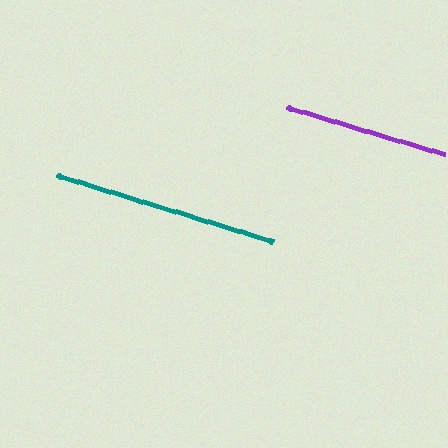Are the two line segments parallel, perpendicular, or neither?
Parallel — their directions differ by only 0.4°.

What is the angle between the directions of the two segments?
Approximately 0 degrees.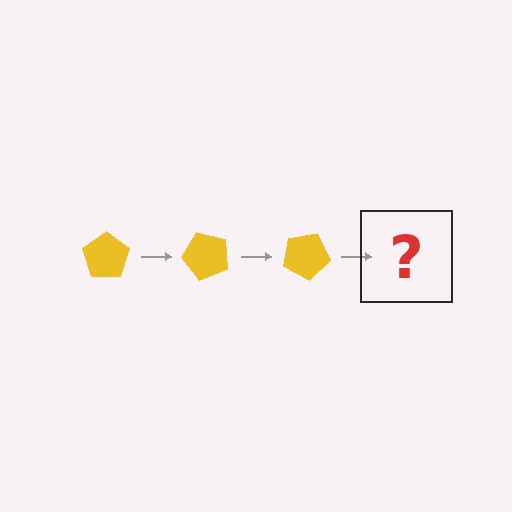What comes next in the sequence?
The next element should be a yellow pentagon rotated 150 degrees.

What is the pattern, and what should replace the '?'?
The pattern is that the pentagon rotates 50 degrees each step. The '?' should be a yellow pentagon rotated 150 degrees.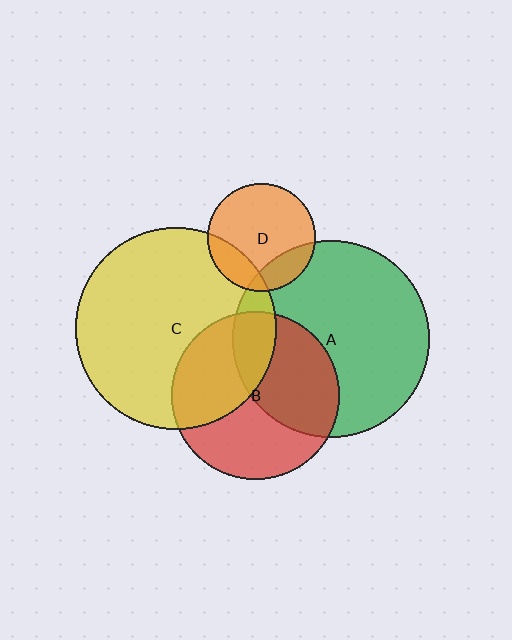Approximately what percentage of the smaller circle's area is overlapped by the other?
Approximately 20%.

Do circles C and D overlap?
Yes.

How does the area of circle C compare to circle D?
Approximately 3.5 times.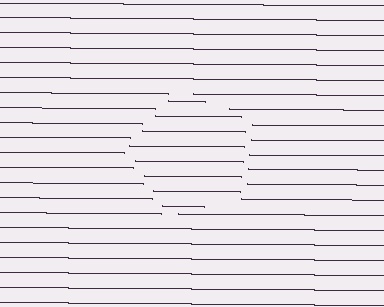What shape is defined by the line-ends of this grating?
An illusory pentagon. The interior of the shape contains the same grating, shifted by half a period — the contour is defined by the phase discontinuity where line-ends from the inner and outer gratings abut.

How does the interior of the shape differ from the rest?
The interior of the shape contains the same grating, shifted by half a period — the contour is defined by the phase discontinuity where line-ends from the inner and outer gratings abut.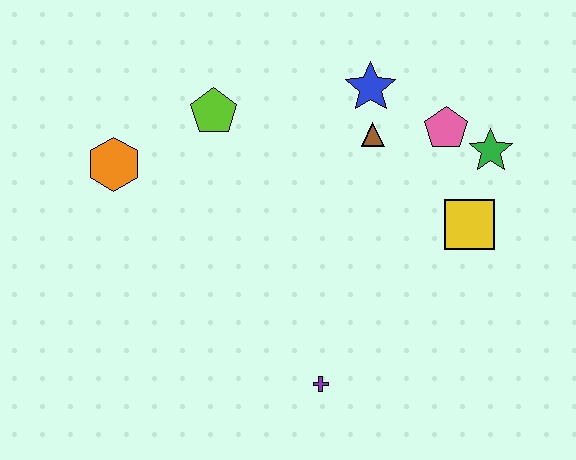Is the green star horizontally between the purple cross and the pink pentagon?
No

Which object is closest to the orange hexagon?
The lime pentagon is closest to the orange hexagon.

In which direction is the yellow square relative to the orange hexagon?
The yellow square is to the right of the orange hexagon.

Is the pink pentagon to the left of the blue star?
No